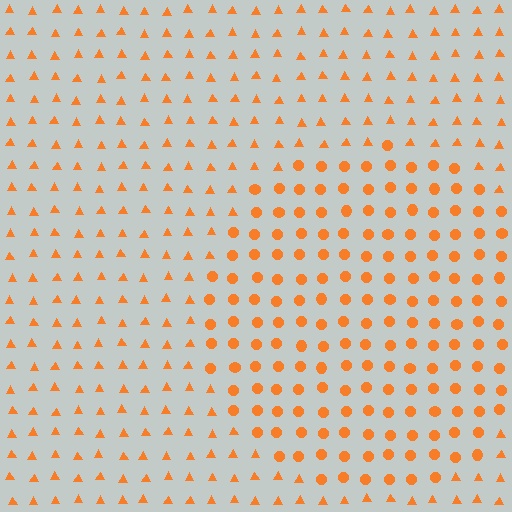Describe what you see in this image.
The image is filled with small orange elements arranged in a uniform grid. A circle-shaped region contains circles, while the surrounding area contains triangles. The boundary is defined purely by the change in element shape.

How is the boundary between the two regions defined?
The boundary is defined by a change in element shape: circles inside vs. triangles outside. All elements share the same color and spacing.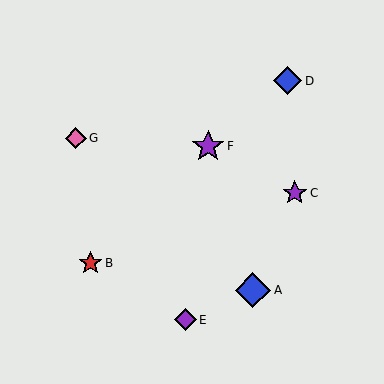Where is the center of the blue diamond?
The center of the blue diamond is at (253, 290).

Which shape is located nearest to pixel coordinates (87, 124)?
The pink diamond (labeled G) at (76, 138) is nearest to that location.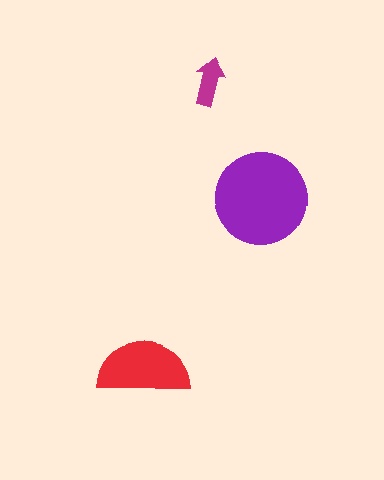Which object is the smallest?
The magenta arrow.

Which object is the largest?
The purple circle.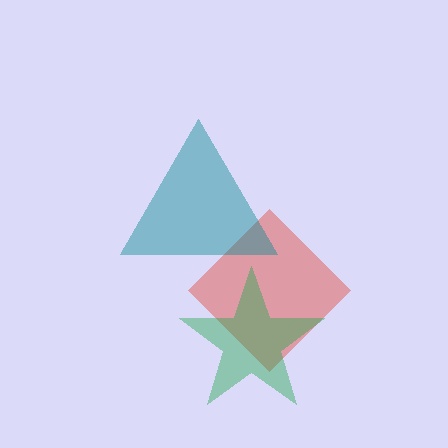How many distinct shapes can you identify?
There are 3 distinct shapes: a red diamond, a green star, a teal triangle.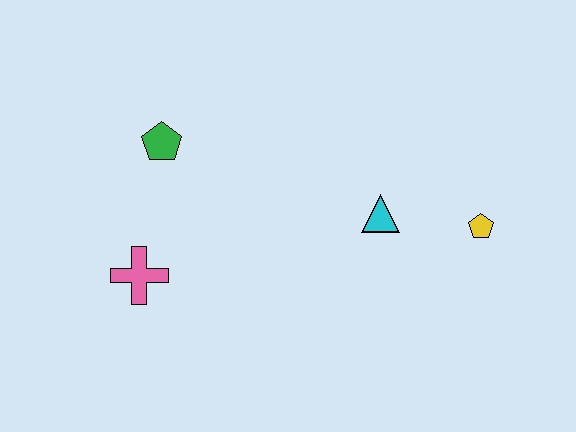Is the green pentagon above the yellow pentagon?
Yes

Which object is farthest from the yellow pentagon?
The pink cross is farthest from the yellow pentagon.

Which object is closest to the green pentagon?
The pink cross is closest to the green pentagon.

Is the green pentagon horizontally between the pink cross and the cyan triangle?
Yes